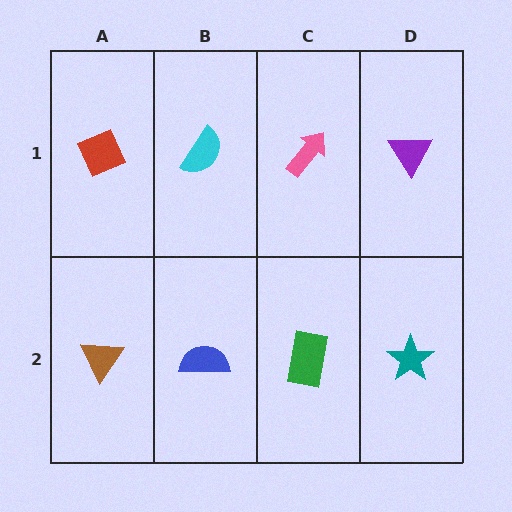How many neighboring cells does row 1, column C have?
3.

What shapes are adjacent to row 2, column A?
A red diamond (row 1, column A), a blue semicircle (row 2, column B).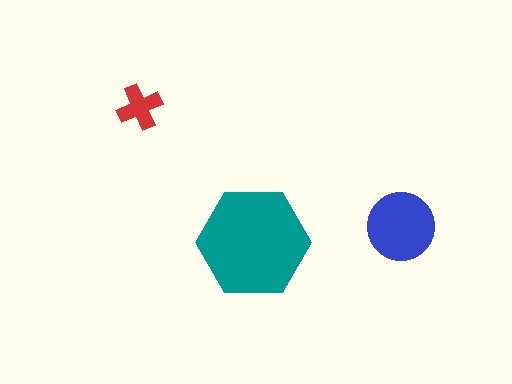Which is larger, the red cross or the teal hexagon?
The teal hexagon.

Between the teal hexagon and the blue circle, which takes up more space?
The teal hexagon.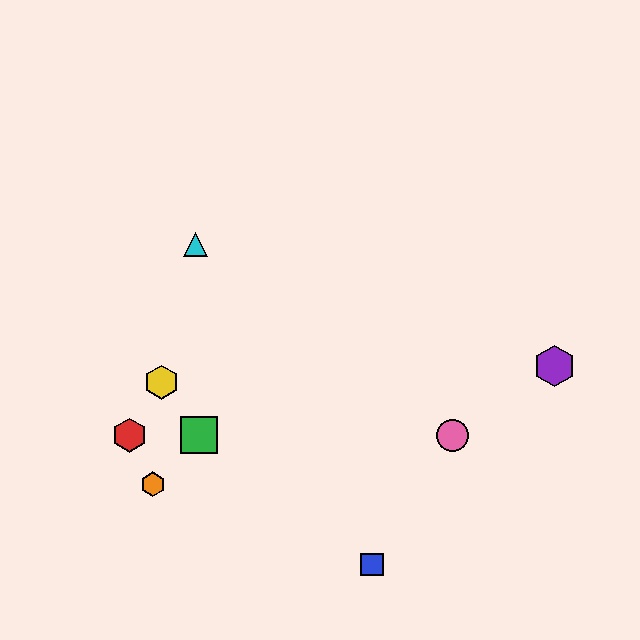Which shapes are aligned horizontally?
The red hexagon, the green square, the pink circle are aligned horizontally.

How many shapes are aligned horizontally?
3 shapes (the red hexagon, the green square, the pink circle) are aligned horizontally.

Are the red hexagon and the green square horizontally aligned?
Yes, both are at y≈435.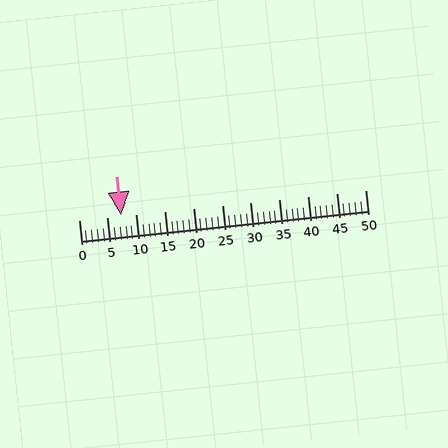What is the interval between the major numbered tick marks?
The major tick marks are spaced 5 units apart.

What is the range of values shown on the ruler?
The ruler shows values from 0 to 50.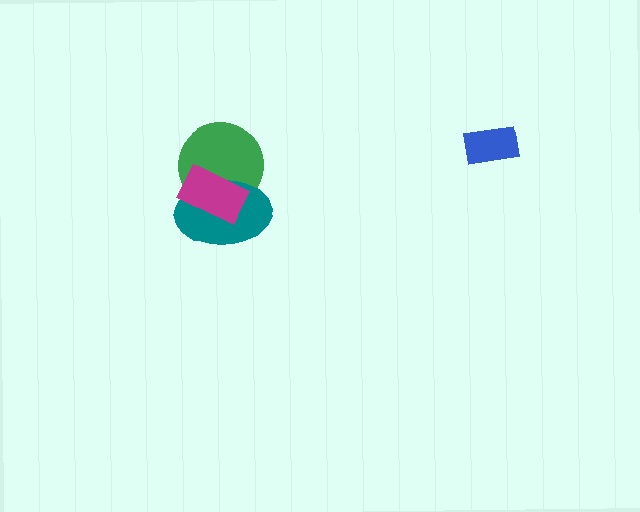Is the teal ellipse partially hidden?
Yes, it is partially covered by another shape.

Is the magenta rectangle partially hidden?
No, no other shape covers it.